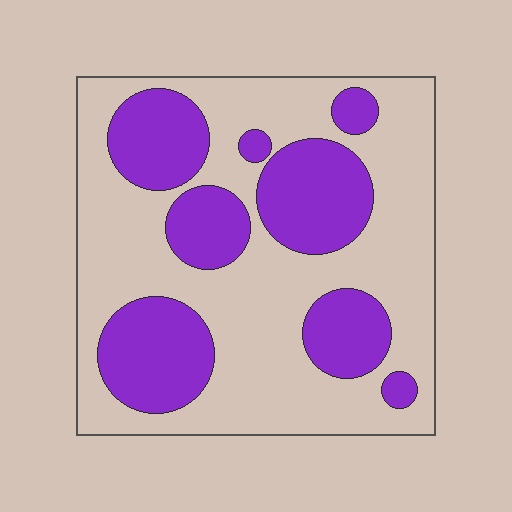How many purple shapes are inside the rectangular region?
8.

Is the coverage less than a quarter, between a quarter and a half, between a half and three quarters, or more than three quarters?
Between a quarter and a half.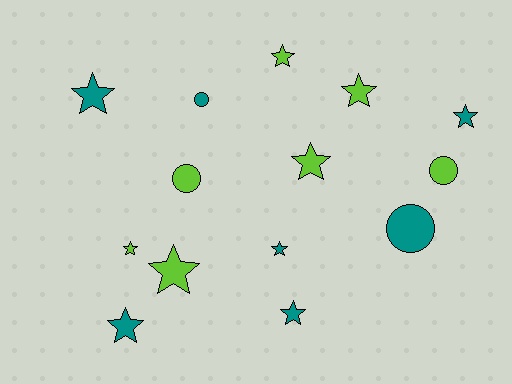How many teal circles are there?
There are 2 teal circles.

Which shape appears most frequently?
Star, with 10 objects.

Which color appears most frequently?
Lime, with 7 objects.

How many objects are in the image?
There are 14 objects.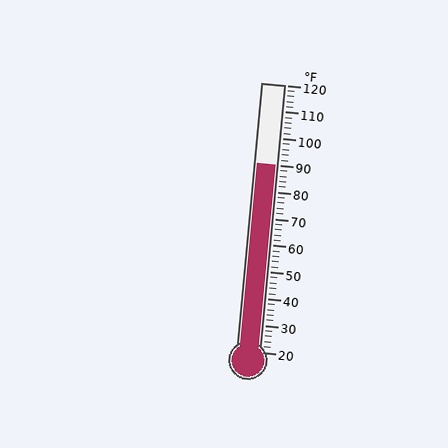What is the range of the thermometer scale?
The thermometer scale ranges from 20°F to 120°F.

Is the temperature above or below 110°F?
The temperature is below 110°F.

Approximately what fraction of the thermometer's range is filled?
The thermometer is filled to approximately 70% of its range.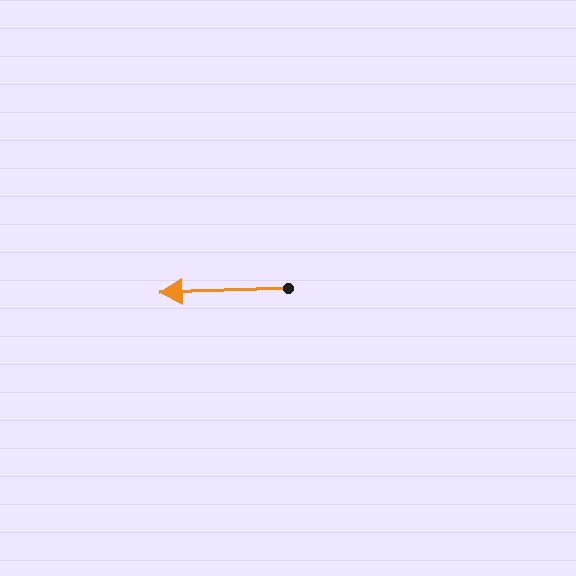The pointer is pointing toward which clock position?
Roughly 9 o'clock.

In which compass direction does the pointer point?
West.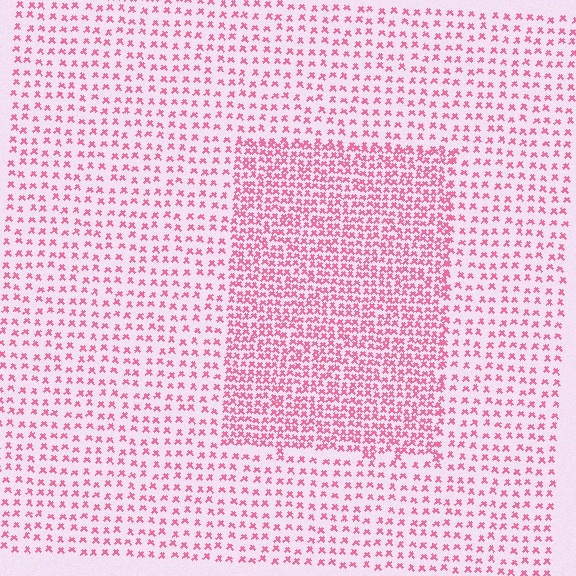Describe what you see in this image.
The image contains small pink elements arranged at two different densities. A rectangle-shaped region is visible where the elements are more densely packed than the surrounding area.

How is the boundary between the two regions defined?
The boundary is defined by a change in element density (approximately 2.1x ratio). All elements are the same color, size, and shape.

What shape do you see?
I see a rectangle.